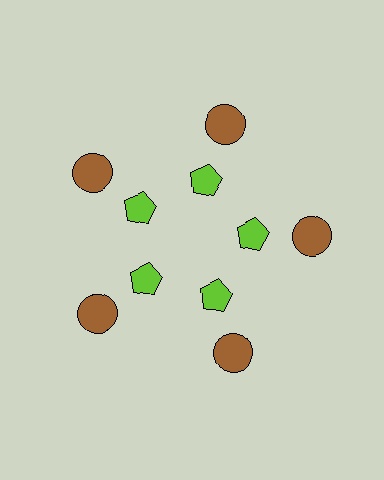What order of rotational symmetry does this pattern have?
This pattern has 5-fold rotational symmetry.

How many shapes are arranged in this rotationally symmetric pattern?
There are 10 shapes, arranged in 5 groups of 2.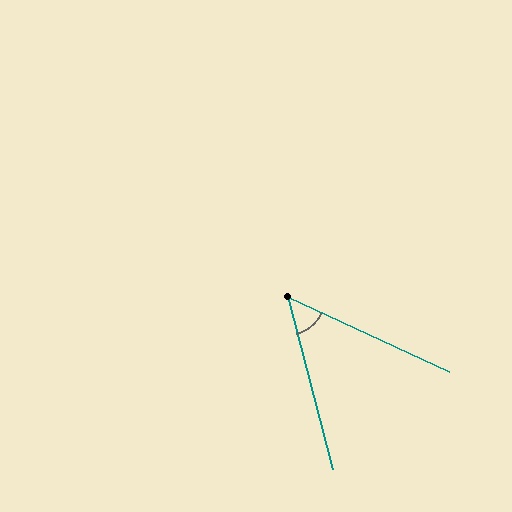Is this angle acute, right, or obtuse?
It is acute.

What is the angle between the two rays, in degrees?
Approximately 51 degrees.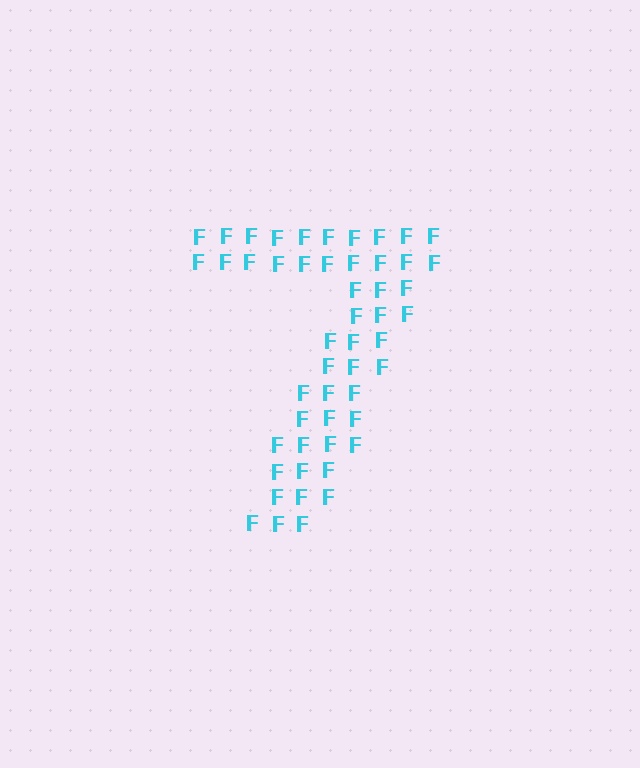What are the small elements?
The small elements are letter F's.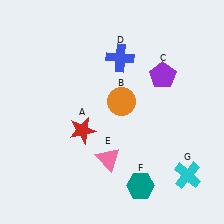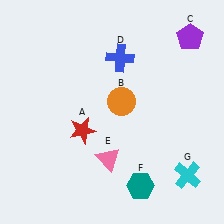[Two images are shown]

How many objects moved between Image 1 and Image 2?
1 object moved between the two images.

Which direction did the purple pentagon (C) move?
The purple pentagon (C) moved up.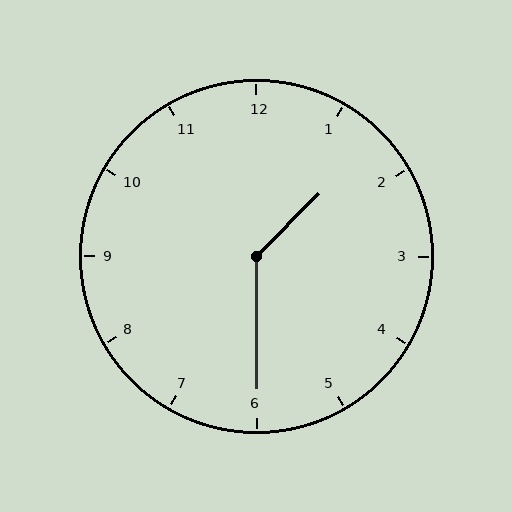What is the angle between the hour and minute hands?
Approximately 135 degrees.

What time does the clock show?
1:30.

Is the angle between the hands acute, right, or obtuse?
It is obtuse.